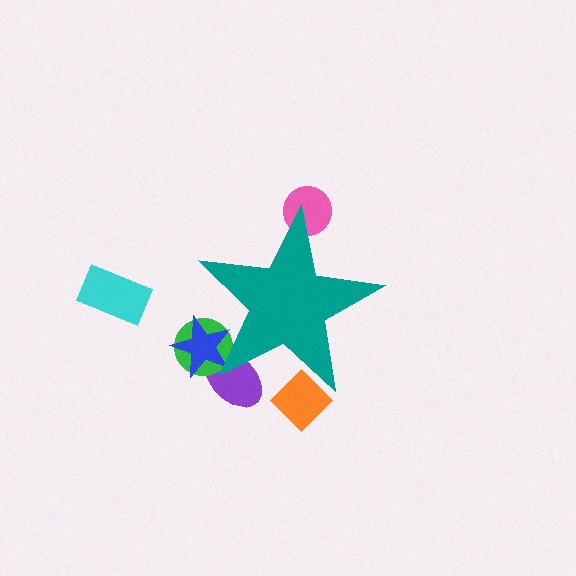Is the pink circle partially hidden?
Yes, the pink circle is partially hidden behind the teal star.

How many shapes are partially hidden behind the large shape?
5 shapes are partially hidden.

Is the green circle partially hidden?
Yes, the green circle is partially hidden behind the teal star.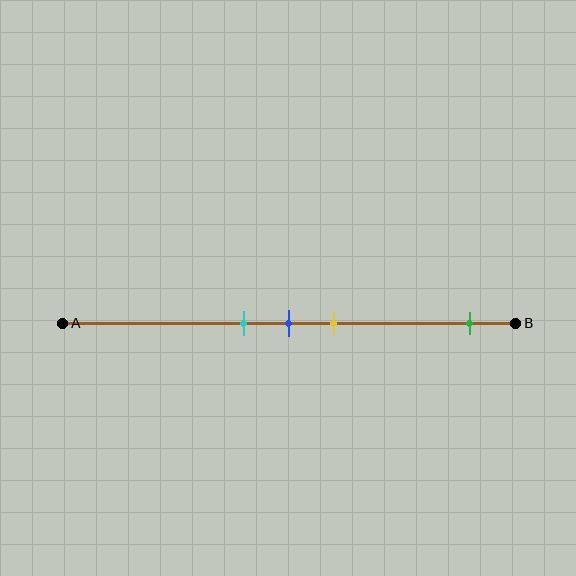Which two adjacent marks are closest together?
The cyan and blue marks are the closest adjacent pair.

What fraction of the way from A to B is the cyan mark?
The cyan mark is approximately 40% (0.4) of the way from A to B.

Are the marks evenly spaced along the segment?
No, the marks are not evenly spaced.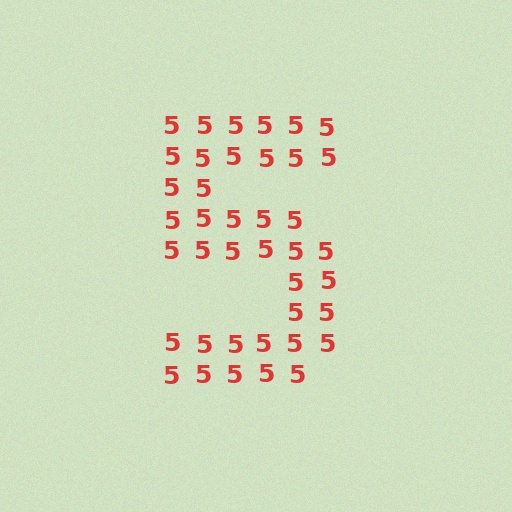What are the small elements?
The small elements are digit 5's.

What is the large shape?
The large shape is the digit 5.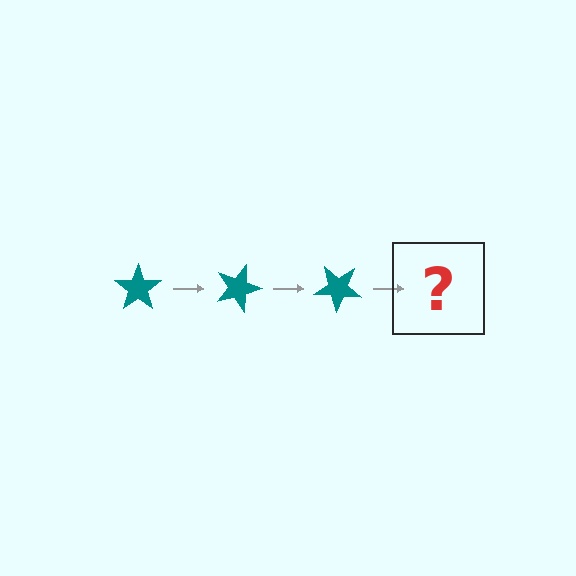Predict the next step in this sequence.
The next step is a teal star rotated 60 degrees.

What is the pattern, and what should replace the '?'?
The pattern is that the star rotates 20 degrees each step. The '?' should be a teal star rotated 60 degrees.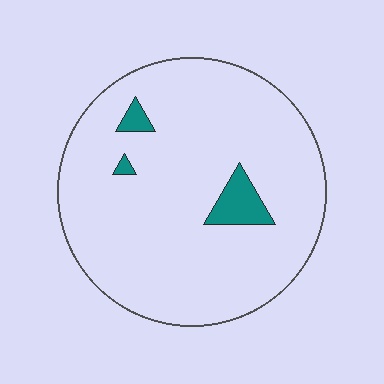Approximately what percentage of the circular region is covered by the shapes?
Approximately 5%.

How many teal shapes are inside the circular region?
3.